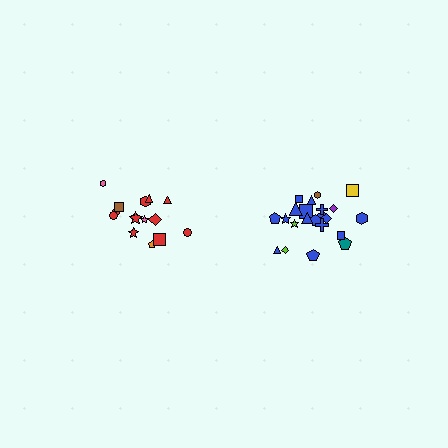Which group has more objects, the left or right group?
The right group.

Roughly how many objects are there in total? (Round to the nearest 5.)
Roughly 35 objects in total.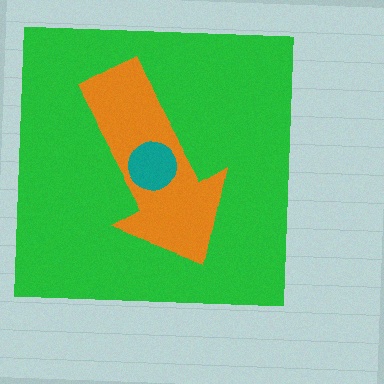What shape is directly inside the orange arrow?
The teal circle.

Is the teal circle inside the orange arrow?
Yes.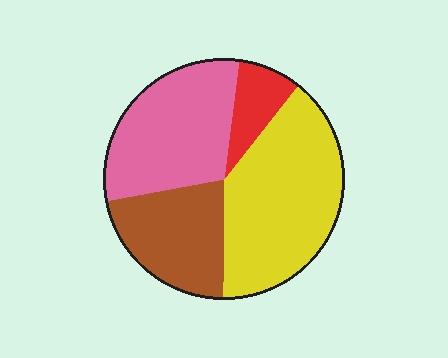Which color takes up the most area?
Yellow, at roughly 40%.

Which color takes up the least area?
Red, at roughly 10%.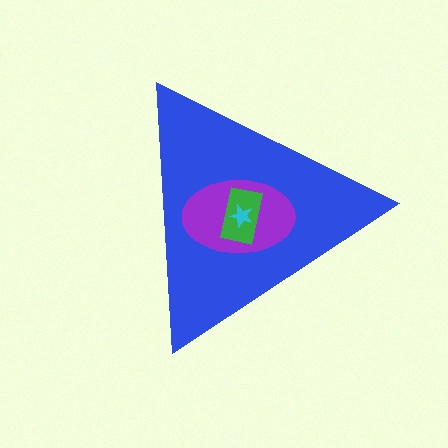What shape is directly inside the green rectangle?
The cyan star.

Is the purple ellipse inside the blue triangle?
Yes.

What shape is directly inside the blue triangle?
The purple ellipse.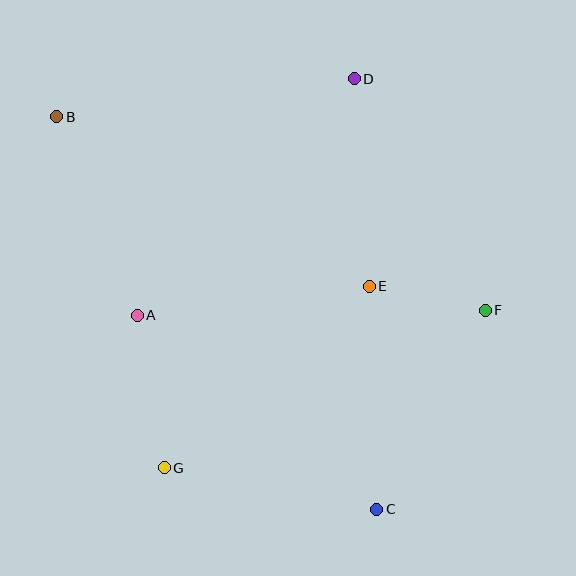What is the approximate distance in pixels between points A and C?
The distance between A and C is approximately 308 pixels.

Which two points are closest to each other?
Points E and F are closest to each other.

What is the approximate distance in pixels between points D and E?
The distance between D and E is approximately 208 pixels.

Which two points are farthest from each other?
Points B and C are farthest from each other.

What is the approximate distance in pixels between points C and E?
The distance between C and E is approximately 223 pixels.